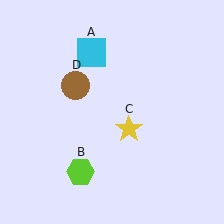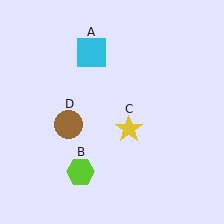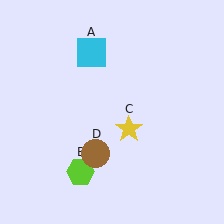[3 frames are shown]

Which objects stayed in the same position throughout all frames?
Cyan square (object A) and lime hexagon (object B) and yellow star (object C) remained stationary.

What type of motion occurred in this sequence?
The brown circle (object D) rotated counterclockwise around the center of the scene.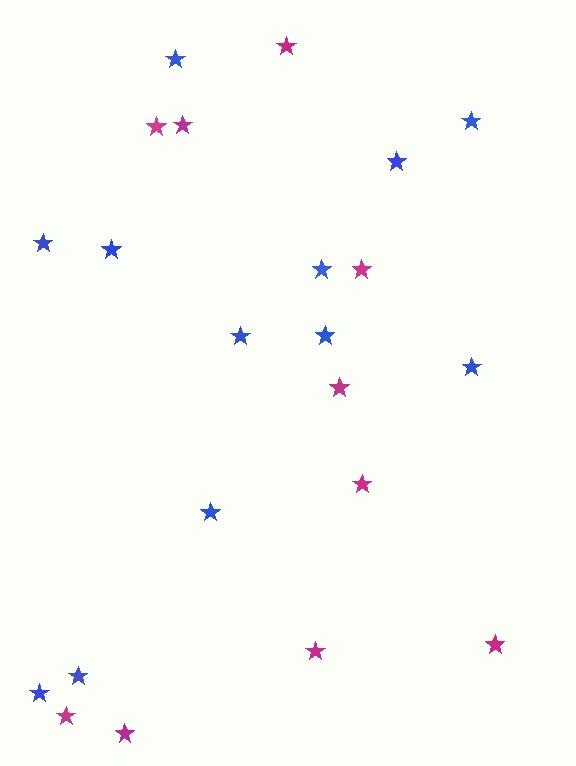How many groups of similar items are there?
There are 2 groups: one group of magenta stars (10) and one group of blue stars (12).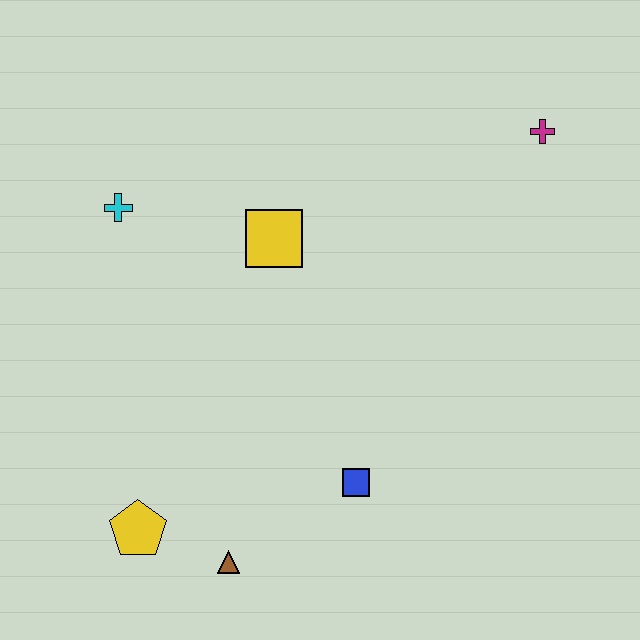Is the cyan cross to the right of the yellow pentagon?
No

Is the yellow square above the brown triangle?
Yes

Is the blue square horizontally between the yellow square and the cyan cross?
No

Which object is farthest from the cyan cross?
The magenta cross is farthest from the cyan cross.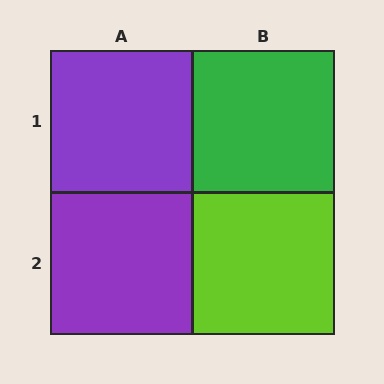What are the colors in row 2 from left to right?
Purple, lime.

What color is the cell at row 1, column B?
Green.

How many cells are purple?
2 cells are purple.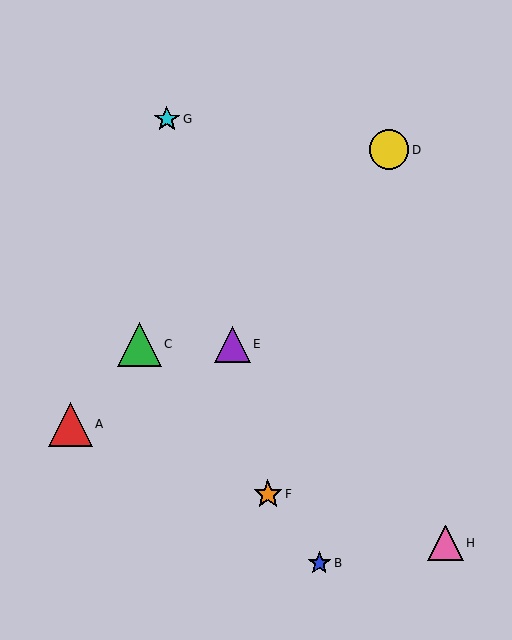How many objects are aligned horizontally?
2 objects (C, E) are aligned horizontally.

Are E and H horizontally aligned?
No, E is at y≈344 and H is at y≈543.